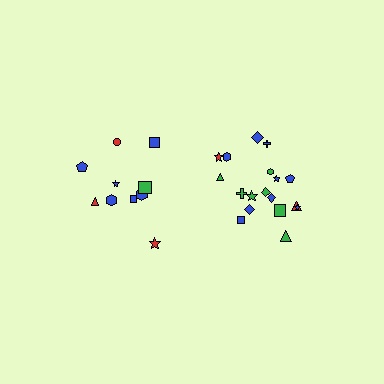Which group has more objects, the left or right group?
The right group.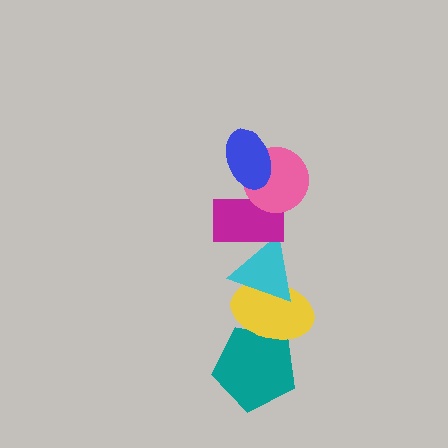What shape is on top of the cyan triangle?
The magenta rectangle is on top of the cyan triangle.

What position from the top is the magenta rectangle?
The magenta rectangle is 3rd from the top.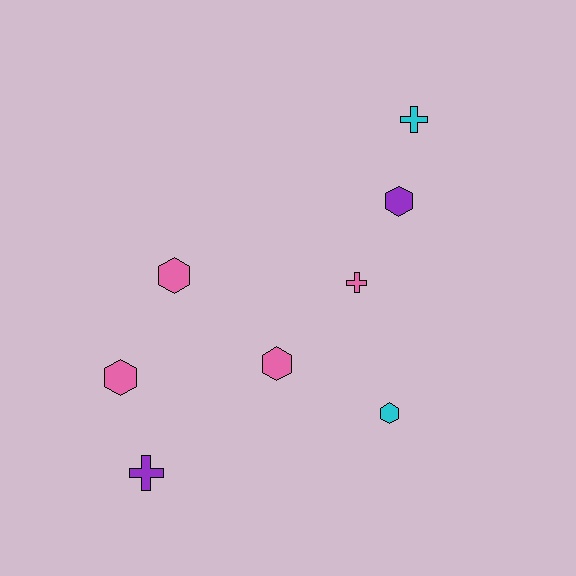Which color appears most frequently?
Pink, with 4 objects.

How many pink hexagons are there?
There are 3 pink hexagons.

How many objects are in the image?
There are 8 objects.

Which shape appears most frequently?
Hexagon, with 5 objects.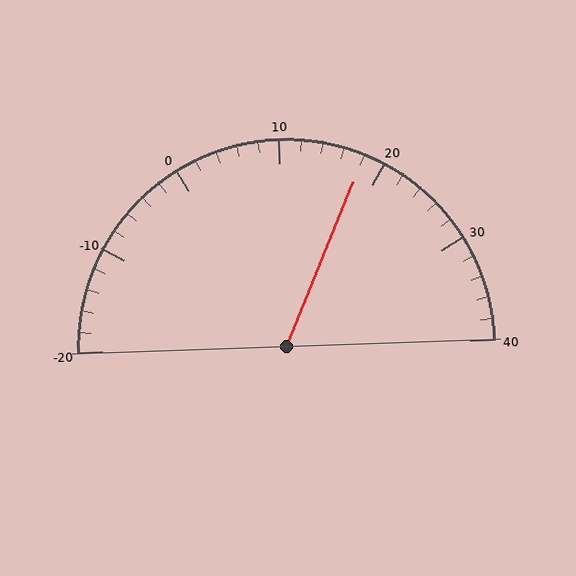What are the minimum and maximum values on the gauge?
The gauge ranges from -20 to 40.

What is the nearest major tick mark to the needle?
The nearest major tick mark is 20.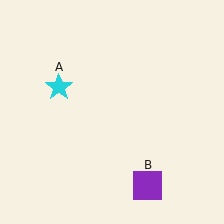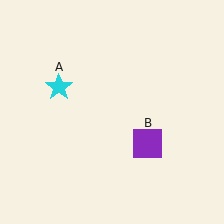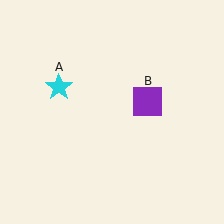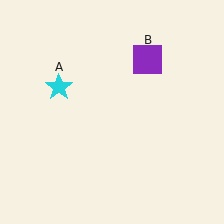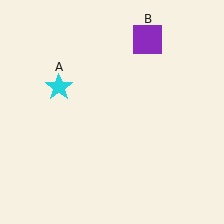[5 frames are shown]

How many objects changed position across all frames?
1 object changed position: purple square (object B).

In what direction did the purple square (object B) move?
The purple square (object B) moved up.